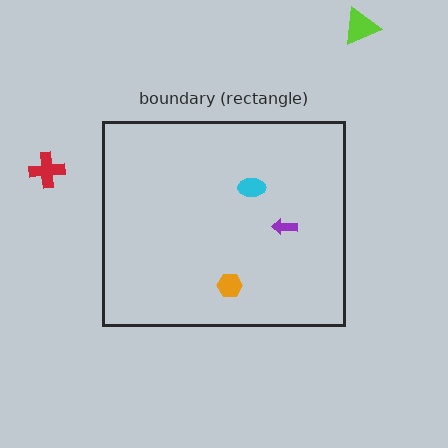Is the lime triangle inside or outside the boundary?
Outside.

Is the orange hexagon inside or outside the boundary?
Inside.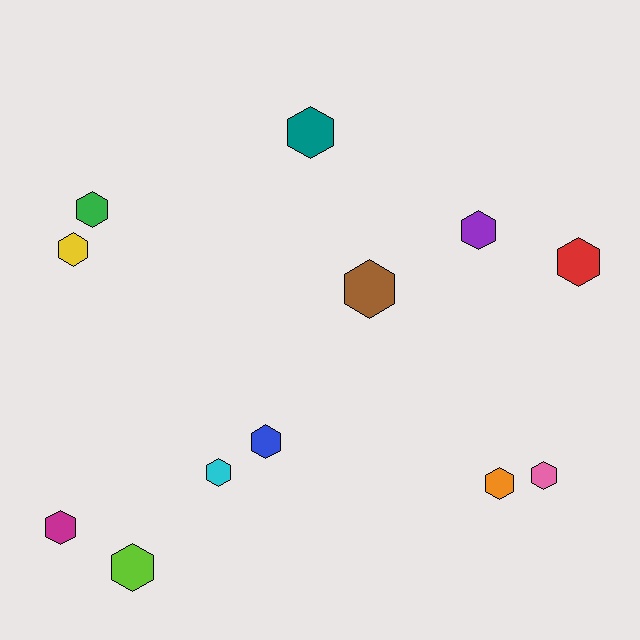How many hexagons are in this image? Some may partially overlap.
There are 12 hexagons.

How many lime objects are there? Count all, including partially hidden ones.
There is 1 lime object.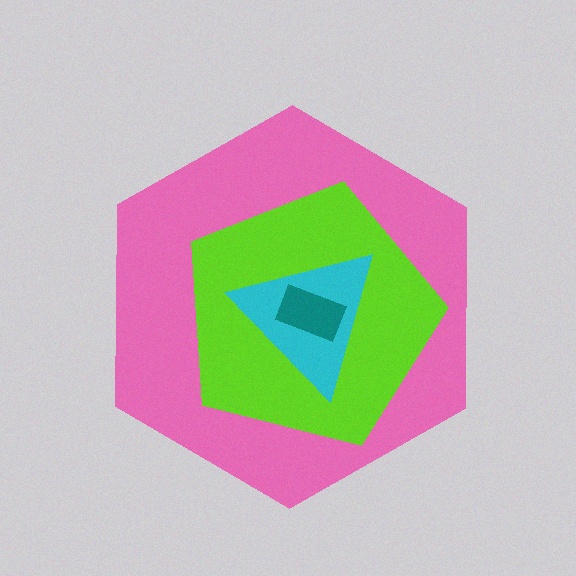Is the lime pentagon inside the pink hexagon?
Yes.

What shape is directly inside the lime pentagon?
The cyan triangle.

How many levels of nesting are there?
4.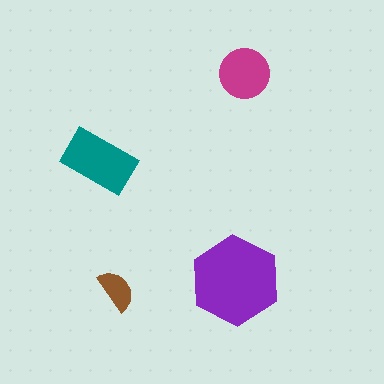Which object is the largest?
The purple hexagon.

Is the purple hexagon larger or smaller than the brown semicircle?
Larger.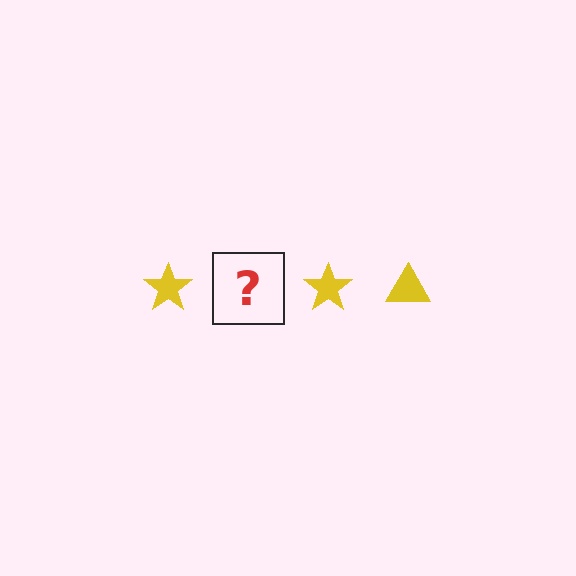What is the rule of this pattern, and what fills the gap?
The rule is that the pattern cycles through star, triangle shapes in yellow. The gap should be filled with a yellow triangle.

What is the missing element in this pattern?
The missing element is a yellow triangle.